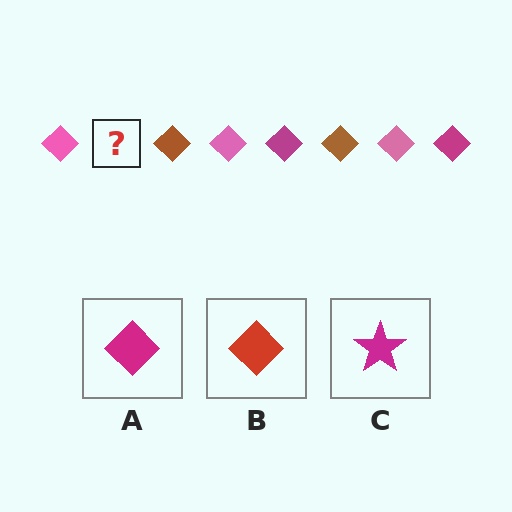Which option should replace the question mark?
Option A.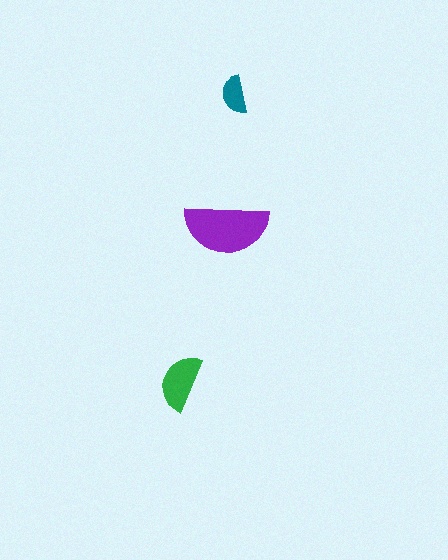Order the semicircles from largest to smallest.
the purple one, the green one, the teal one.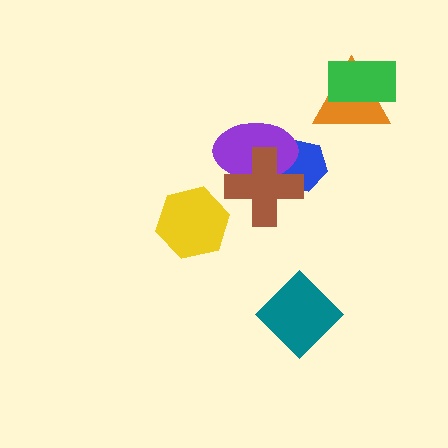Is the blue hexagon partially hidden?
Yes, it is partially covered by another shape.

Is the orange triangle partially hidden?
Yes, it is partially covered by another shape.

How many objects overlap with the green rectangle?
1 object overlaps with the green rectangle.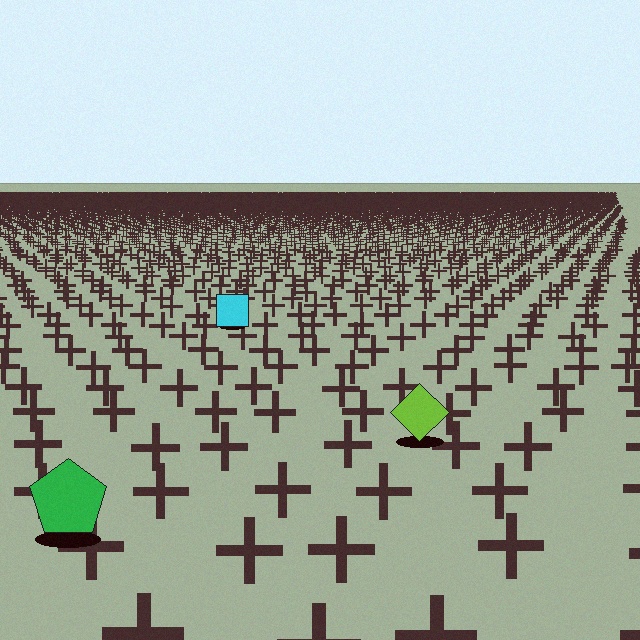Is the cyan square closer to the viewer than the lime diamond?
No. The lime diamond is closer — you can tell from the texture gradient: the ground texture is coarser near it.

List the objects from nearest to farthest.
From nearest to farthest: the green pentagon, the lime diamond, the cyan square.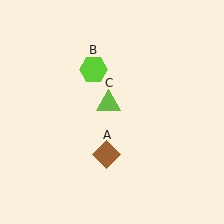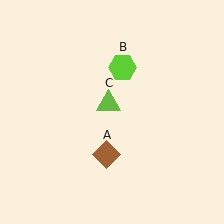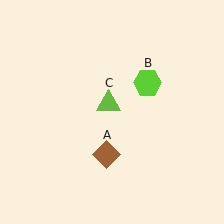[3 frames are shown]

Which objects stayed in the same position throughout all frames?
Brown diamond (object A) and lime triangle (object C) remained stationary.